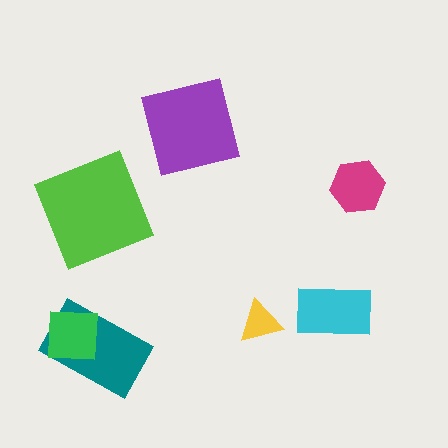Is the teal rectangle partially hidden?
Yes, it is partially covered by another shape.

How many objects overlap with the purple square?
0 objects overlap with the purple square.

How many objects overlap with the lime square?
0 objects overlap with the lime square.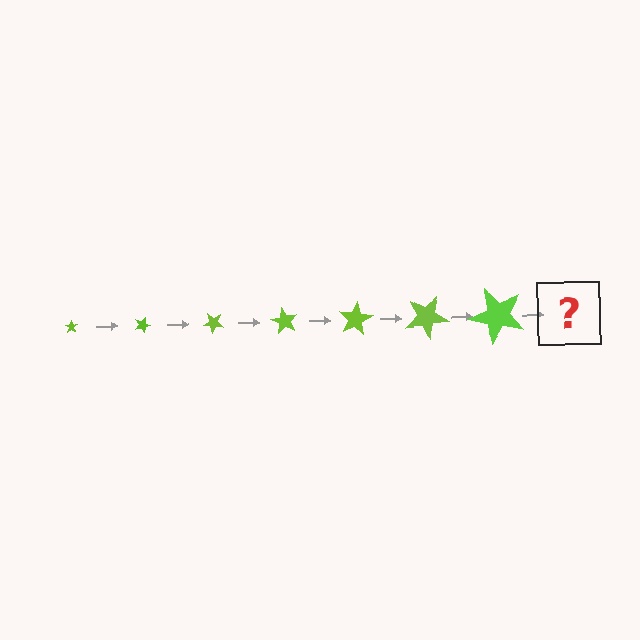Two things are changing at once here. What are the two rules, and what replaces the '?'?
The two rules are that the star grows larger each step and it rotates 20 degrees each step. The '?' should be a star, larger than the previous one and rotated 140 degrees from the start.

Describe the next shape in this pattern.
It should be a star, larger than the previous one and rotated 140 degrees from the start.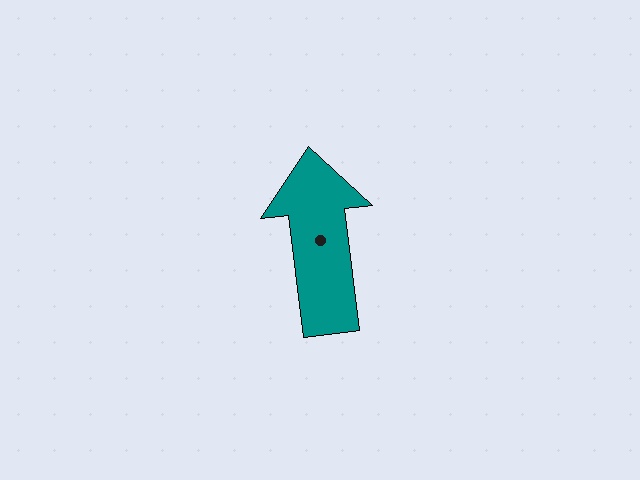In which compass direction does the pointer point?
North.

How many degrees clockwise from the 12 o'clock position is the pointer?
Approximately 353 degrees.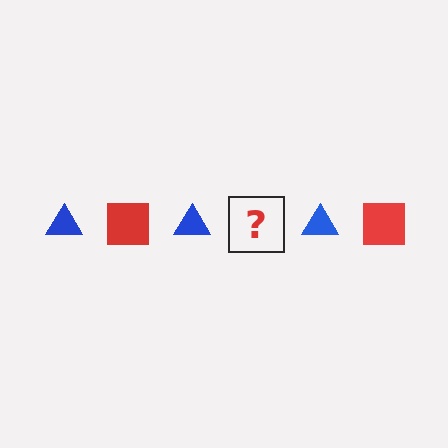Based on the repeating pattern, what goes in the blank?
The blank should be a red square.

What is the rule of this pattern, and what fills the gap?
The rule is that the pattern alternates between blue triangle and red square. The gap should be filled with a red square.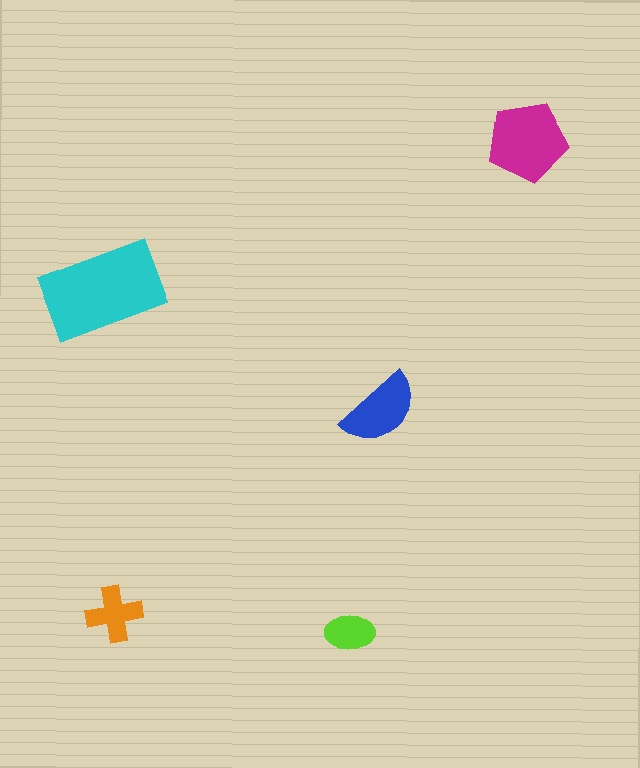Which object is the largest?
The cyan rectangle.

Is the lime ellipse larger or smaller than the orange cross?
Smaller.